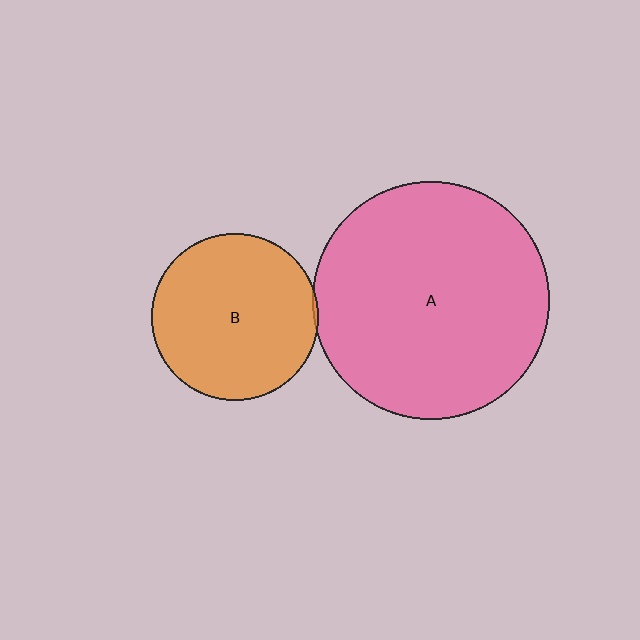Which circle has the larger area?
Circle A (pink).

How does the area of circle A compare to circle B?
Approximately 2.0 times.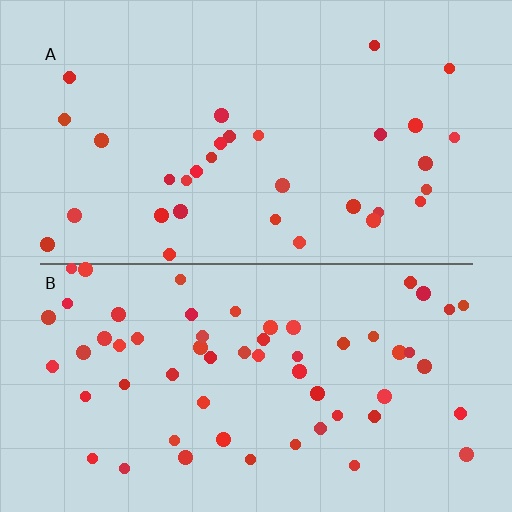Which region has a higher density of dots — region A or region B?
B (the bottom).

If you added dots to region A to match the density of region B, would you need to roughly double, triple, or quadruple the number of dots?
Approximately double.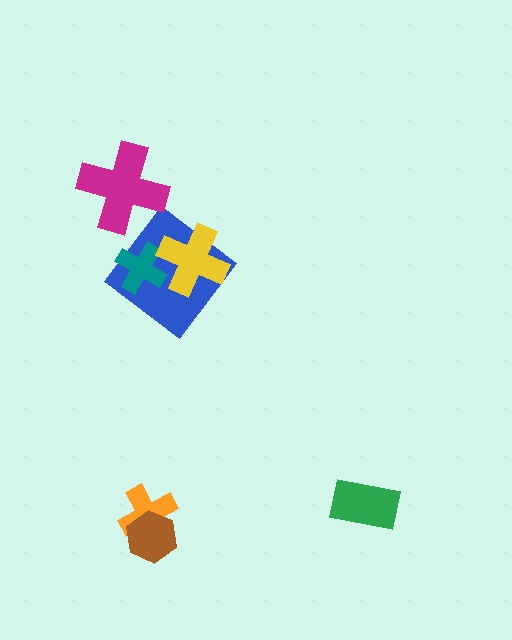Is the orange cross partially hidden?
Yes, it is partially covered by another shape.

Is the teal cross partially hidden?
Yes, it is partially covered by another shape.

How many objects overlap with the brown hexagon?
1 object overlaps with the brown hexagon.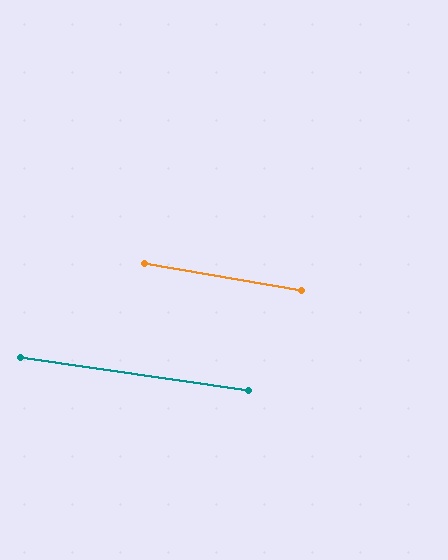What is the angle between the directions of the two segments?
Approximately 2 degrees.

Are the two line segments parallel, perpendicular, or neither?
Parallel — their directions differ by only 1.6°.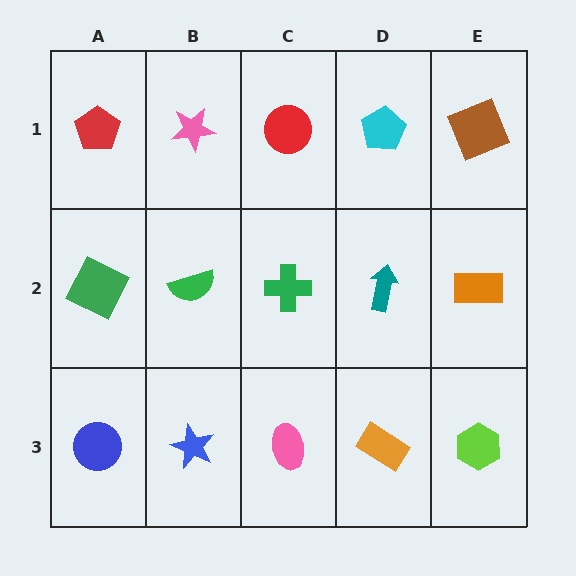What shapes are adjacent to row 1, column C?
A green cross (row 2, column C), a pink star (row 1, column B), a cyan pentagon (row 1, column D).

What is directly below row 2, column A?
A blue circle.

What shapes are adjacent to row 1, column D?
A teal arrow (row 2, column D), a red circle (row 1, column C), a brown square (row 1, column E).